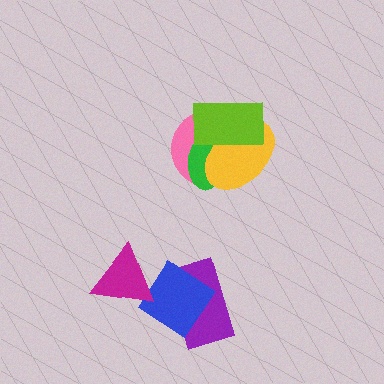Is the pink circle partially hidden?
Yes, it is partially covered by another shape.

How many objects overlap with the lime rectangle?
3 objects overlap with the lime rectangle.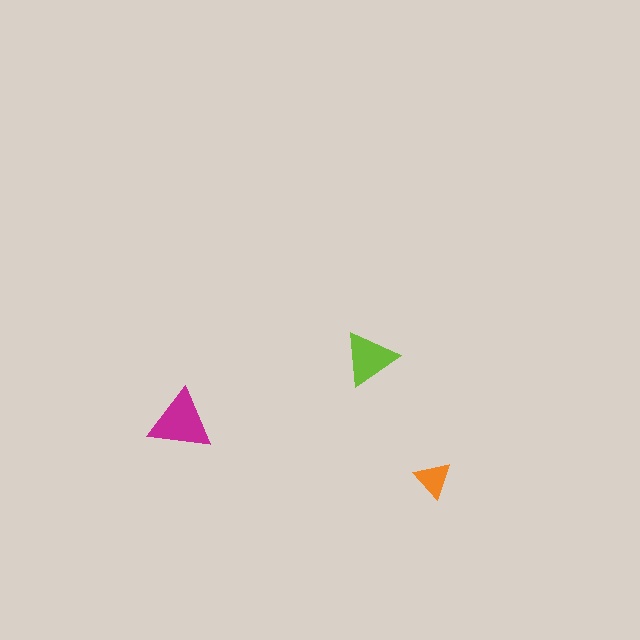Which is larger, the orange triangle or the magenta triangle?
The magenta one.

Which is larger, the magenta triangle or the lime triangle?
The magenta one.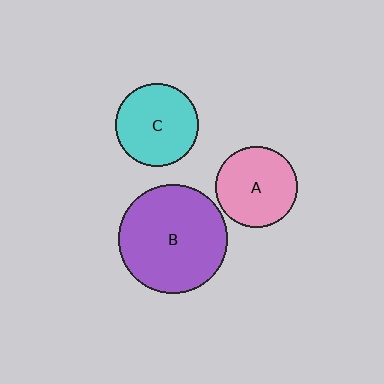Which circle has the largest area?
Circle B (purple).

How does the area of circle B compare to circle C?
Approximately 1.7 times.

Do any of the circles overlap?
No, none of the circles overlap.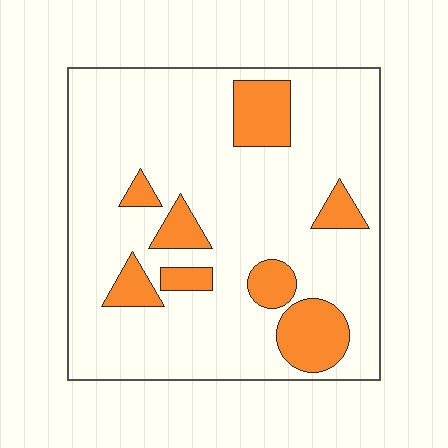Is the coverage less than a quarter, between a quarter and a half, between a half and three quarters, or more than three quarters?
Less than a quarter.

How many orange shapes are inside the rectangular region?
8.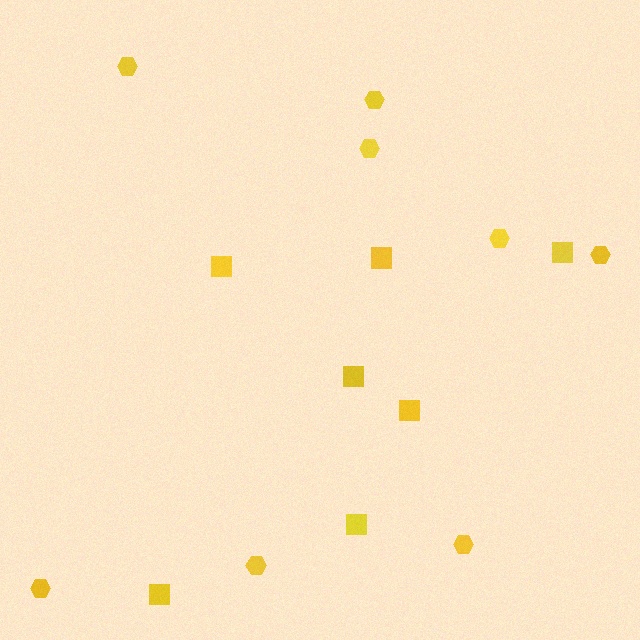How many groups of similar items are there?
There are 2 groups: one group of squares (7) and one group of hexagons (8).